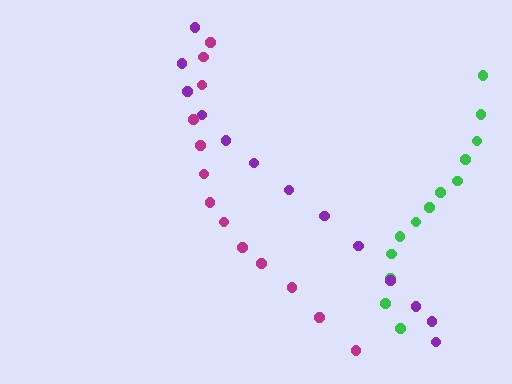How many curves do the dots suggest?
There are 3 distinct paths.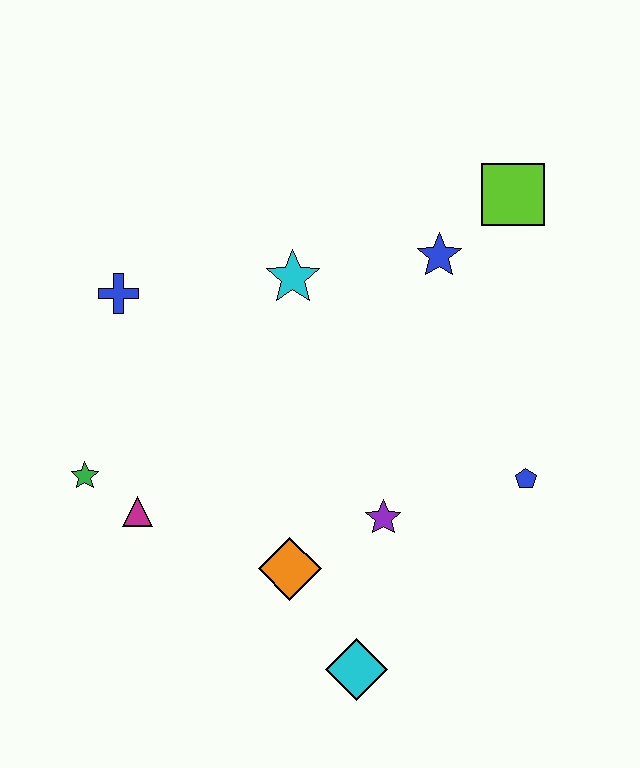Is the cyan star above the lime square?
No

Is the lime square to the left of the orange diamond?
No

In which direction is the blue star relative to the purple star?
The blue star is above the purple star.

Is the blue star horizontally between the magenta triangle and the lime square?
Yes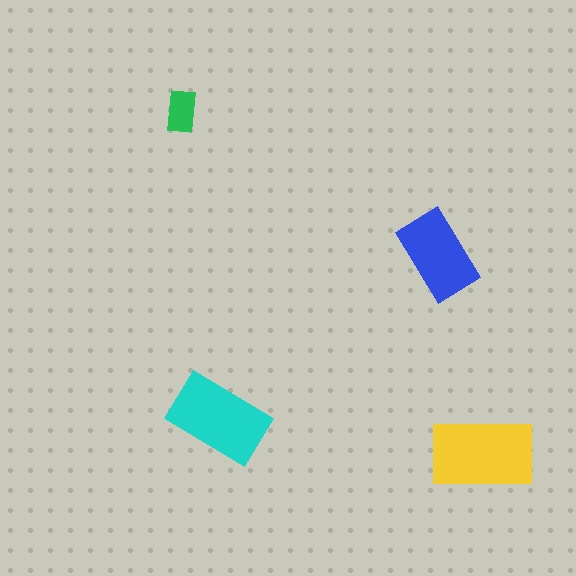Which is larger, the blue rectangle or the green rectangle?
The blue one.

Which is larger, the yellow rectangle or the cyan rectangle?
The yellow one.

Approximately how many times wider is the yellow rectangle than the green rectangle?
About 2.5 times wider.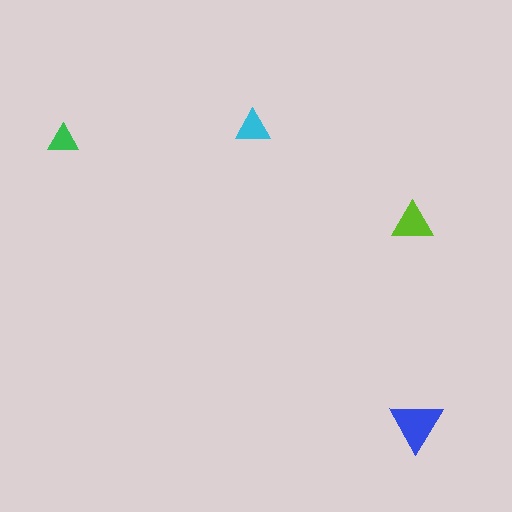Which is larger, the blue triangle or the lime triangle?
The blue one.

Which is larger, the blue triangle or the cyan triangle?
The blue one.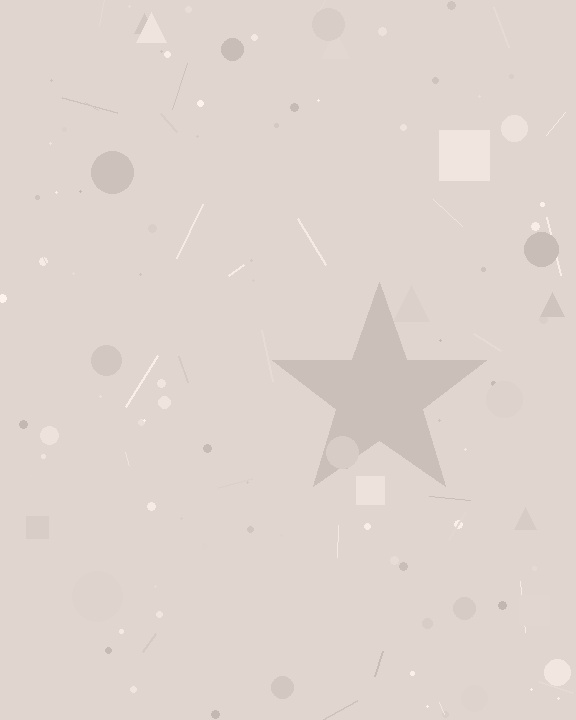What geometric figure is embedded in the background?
A star is embedded in the background.